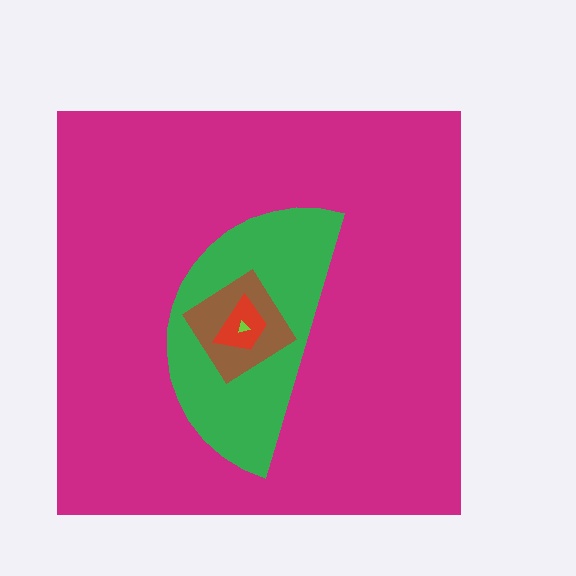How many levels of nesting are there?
5.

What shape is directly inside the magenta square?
The green semicircle.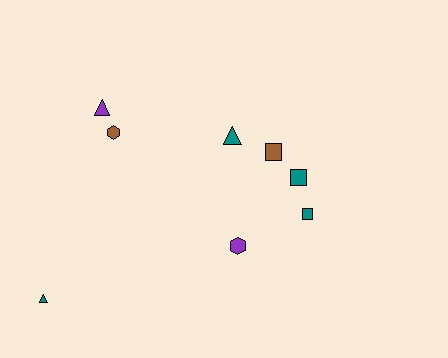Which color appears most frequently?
Teal, with 4 objects.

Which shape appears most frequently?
Triangle, with 3 objects.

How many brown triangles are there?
There are no brown triangles.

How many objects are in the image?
There are 8 objects.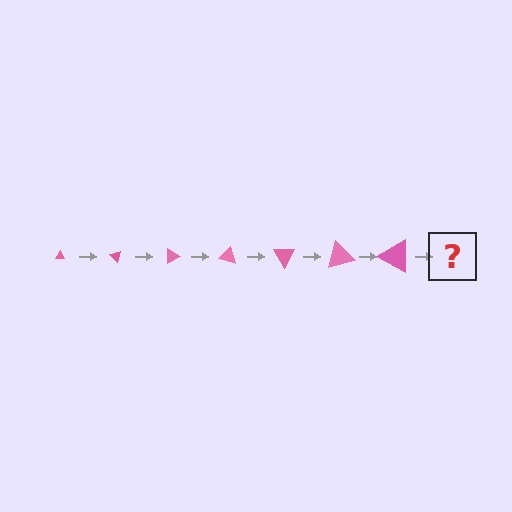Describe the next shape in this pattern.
It should be a triangle, larger than the previous one and rotated 315 degrees from the start.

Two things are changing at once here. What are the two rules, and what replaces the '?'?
The two rules are that the triangle grows larger each step and it rotates 45 degrees each step. The '?' should be a triangle, larger than the previous one and rotated 315 degrees from the start.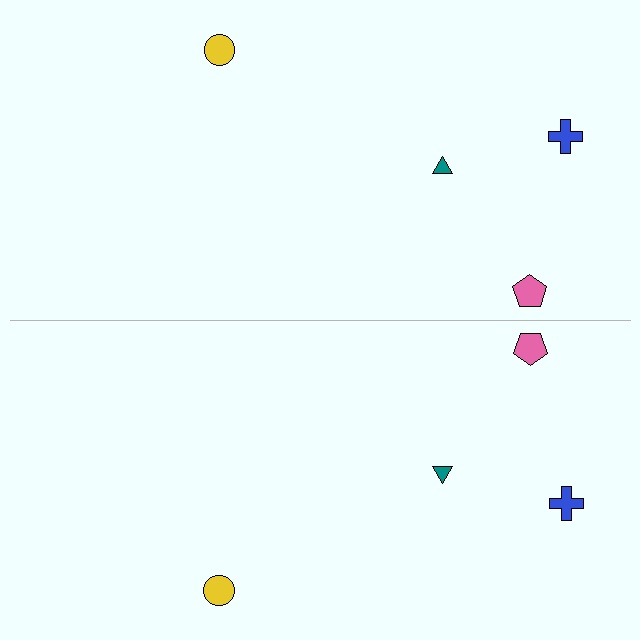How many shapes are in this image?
There are 8 shapes in this image.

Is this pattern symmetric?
Yes, this pattern has bilateral (reflection) symmetry.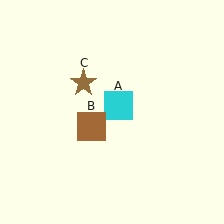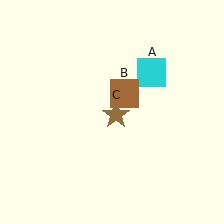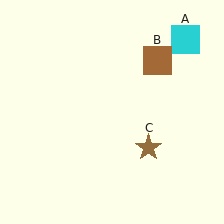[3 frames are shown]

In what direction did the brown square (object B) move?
The brown square (object B) moved up and to the right.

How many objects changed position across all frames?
3 objects changed position: cyan square (object A), brown square (object B), brown star (object C).